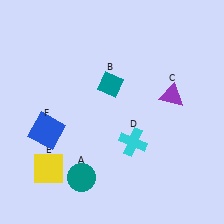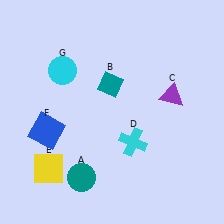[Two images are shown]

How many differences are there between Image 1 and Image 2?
There is 1 difference between the two images.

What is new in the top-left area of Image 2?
A cyan circle (G) was added in the top-left area of Image 2.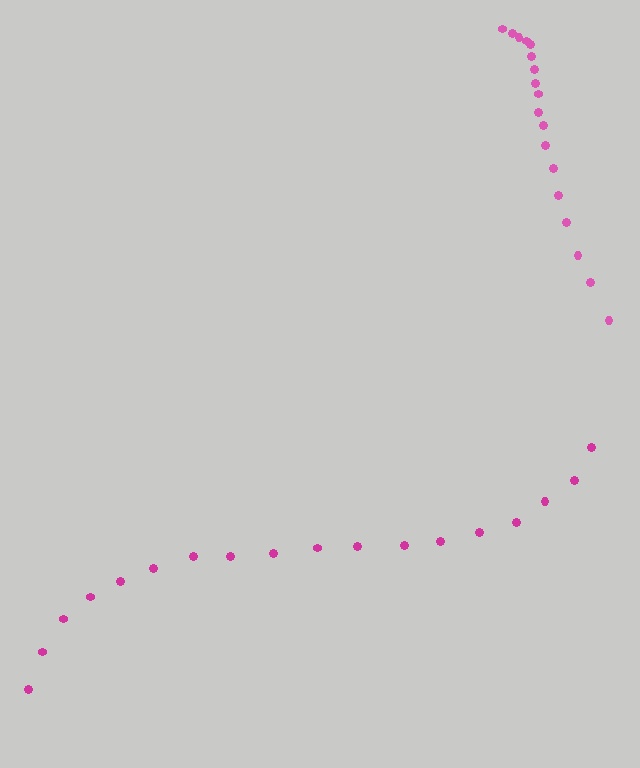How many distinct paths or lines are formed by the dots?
There are 2 distinct paths.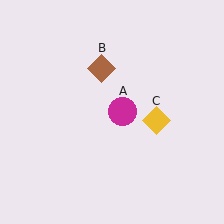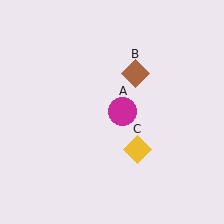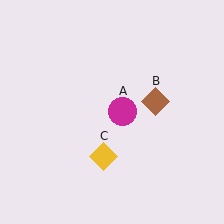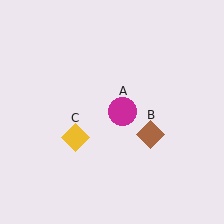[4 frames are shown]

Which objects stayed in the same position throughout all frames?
Magenta circle (object A) remained stationary.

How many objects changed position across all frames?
2 objects changed position: brown diamond (object B), yellow diamond (object C).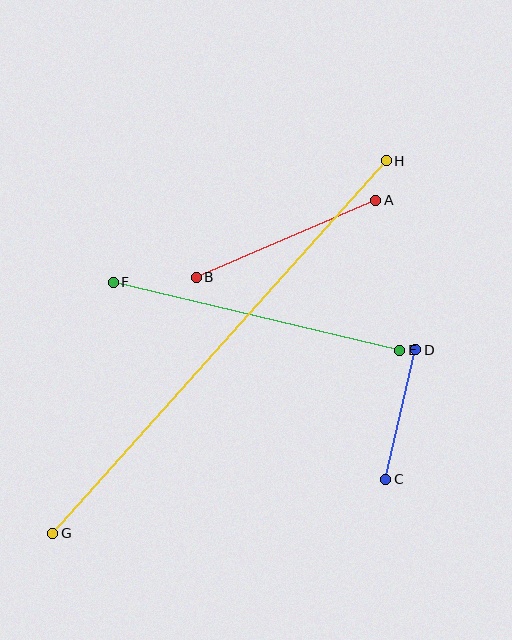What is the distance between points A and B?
The distance is approximately 195 pixels.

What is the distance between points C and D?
The distance is approximately 133 pixels.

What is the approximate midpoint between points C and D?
The midpoint is at approximately (401, 415) pixels.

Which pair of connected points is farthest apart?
Points G and H are farthest apart.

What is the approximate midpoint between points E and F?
The midpoint is at approximately (256, 316) pixels.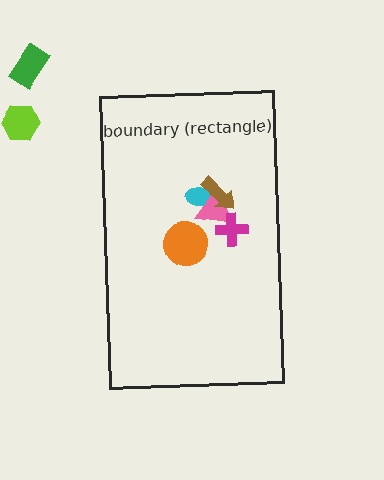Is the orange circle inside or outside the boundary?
Inside.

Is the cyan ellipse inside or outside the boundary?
Inside.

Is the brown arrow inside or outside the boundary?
Inside.